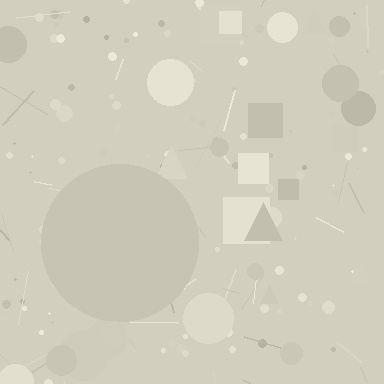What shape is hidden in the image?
A circle is hidden in the image.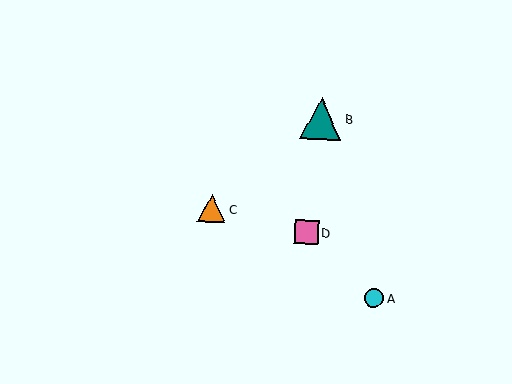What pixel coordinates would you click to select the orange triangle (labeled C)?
Click at (211, 208) to select the orange triangle C.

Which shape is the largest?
The teal triangle (labeled B) is the largest.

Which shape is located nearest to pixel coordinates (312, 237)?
The pink square (labeled D) at (306, 232) is nearest to that location.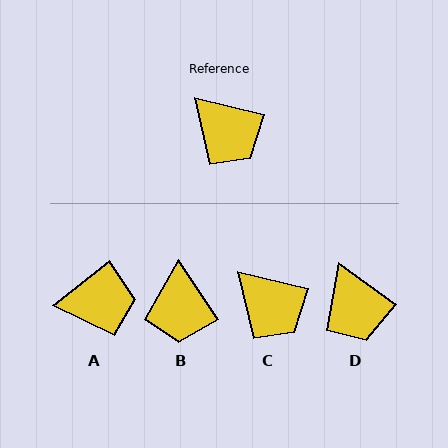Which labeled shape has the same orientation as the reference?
C.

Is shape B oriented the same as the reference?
No, it is off by about 43 degrees.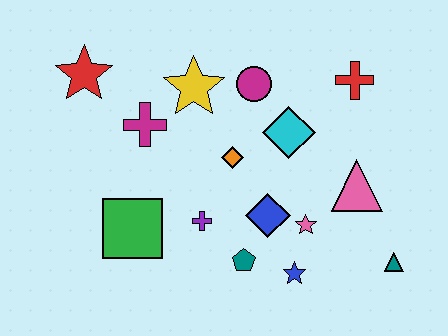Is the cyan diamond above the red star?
No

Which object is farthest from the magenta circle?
The teal triangle is farthest from the magenta circle.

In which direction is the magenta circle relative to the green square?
The magenta circle is above the green square.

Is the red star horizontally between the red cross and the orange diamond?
No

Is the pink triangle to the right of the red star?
Yes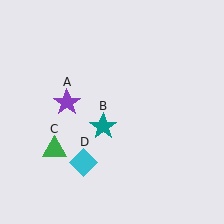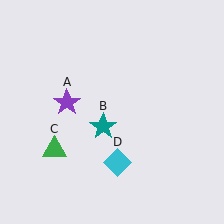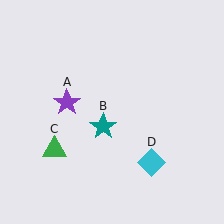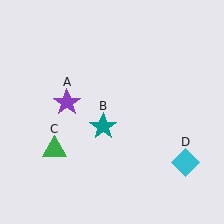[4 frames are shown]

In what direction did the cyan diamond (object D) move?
The cyan diamond (object D) moved right.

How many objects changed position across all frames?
1 object changed position: cyan diamond (object D).